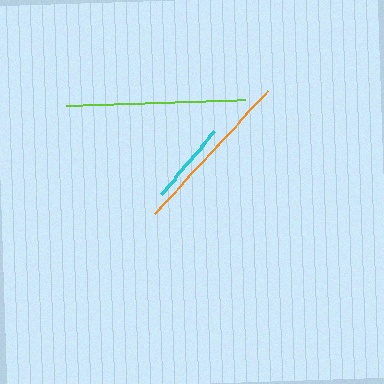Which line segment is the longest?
The lime line is the longest at approximately 179 pixels.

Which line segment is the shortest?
The cyan line is the shortest at approximately 82 pixels.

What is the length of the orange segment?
The orange segment is approximately 168 pixels long.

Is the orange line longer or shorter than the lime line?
The lime line is longer than the orange line.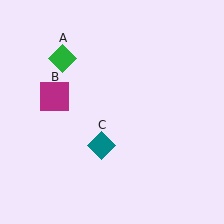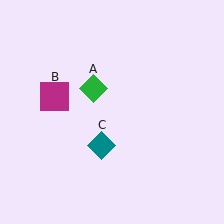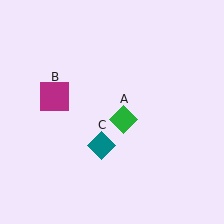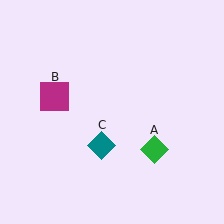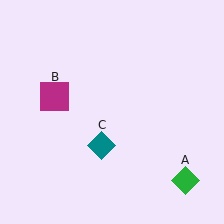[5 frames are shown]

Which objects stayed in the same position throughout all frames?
Magenta square (object B) and teal diamond (object C) remained stationary.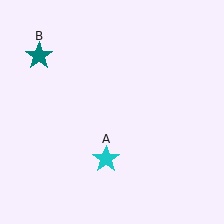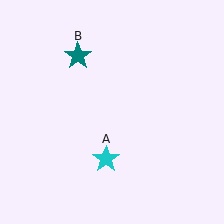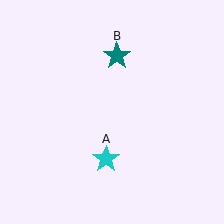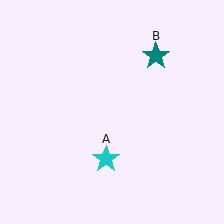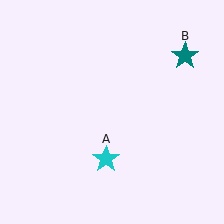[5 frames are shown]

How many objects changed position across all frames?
1 object changed position: teal star (object B).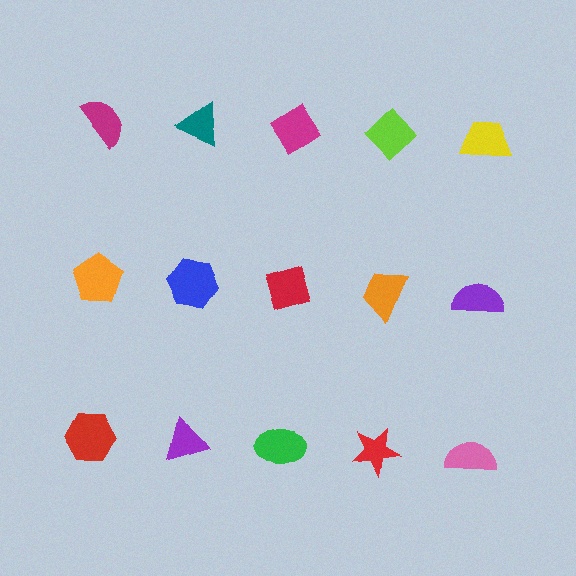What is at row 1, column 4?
A lime diamond.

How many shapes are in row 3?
5 shapes.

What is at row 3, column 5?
A pink semicircle.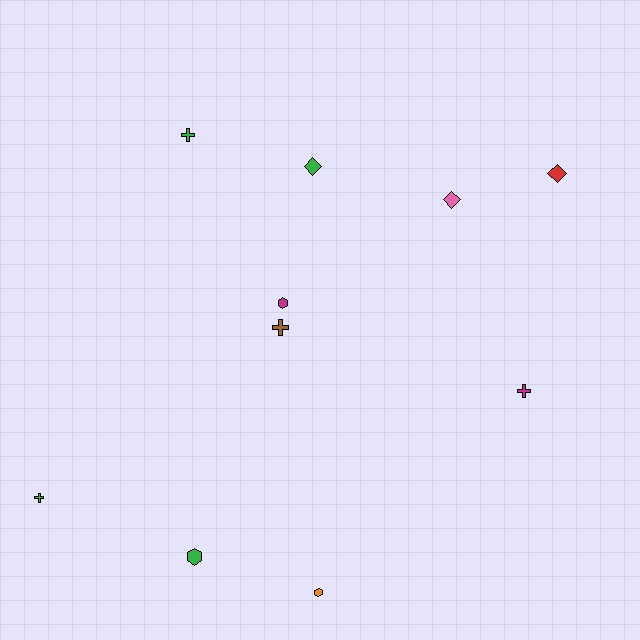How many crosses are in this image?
There are 4 crosses.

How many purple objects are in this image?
There are no purple objects.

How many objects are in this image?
There are 10 objects.